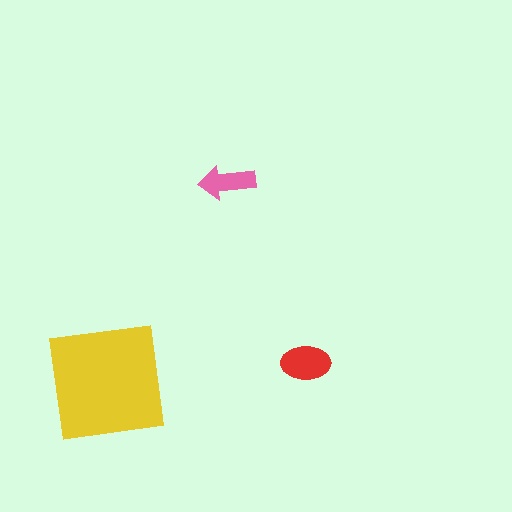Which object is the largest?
The yellow square.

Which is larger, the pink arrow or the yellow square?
The yellow square.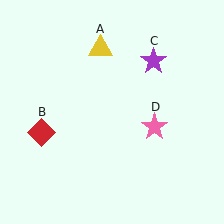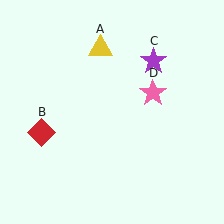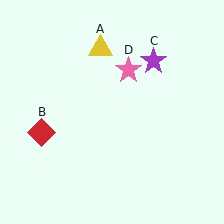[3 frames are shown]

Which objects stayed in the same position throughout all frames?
Yellow triangle (object A) and red diamond (object B) and purple star (object C) remained stationary.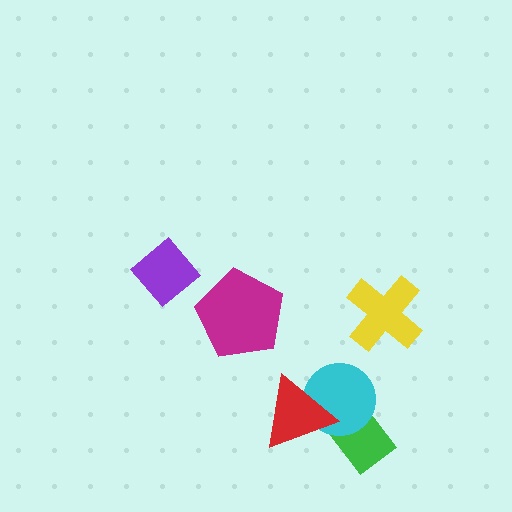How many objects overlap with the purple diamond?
0 objects overlap with the purple diamond.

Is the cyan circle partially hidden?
Yes, it is partially covered by another shape.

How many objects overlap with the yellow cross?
0 objects overlap with the yellow cross.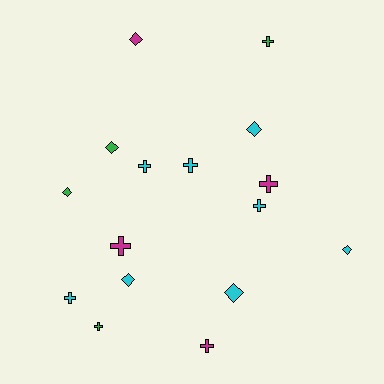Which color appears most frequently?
Cyan, with 8 objects.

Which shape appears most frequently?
Cross, with 9 objects.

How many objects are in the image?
There are 16 objects.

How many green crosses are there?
There are 2 green crosses.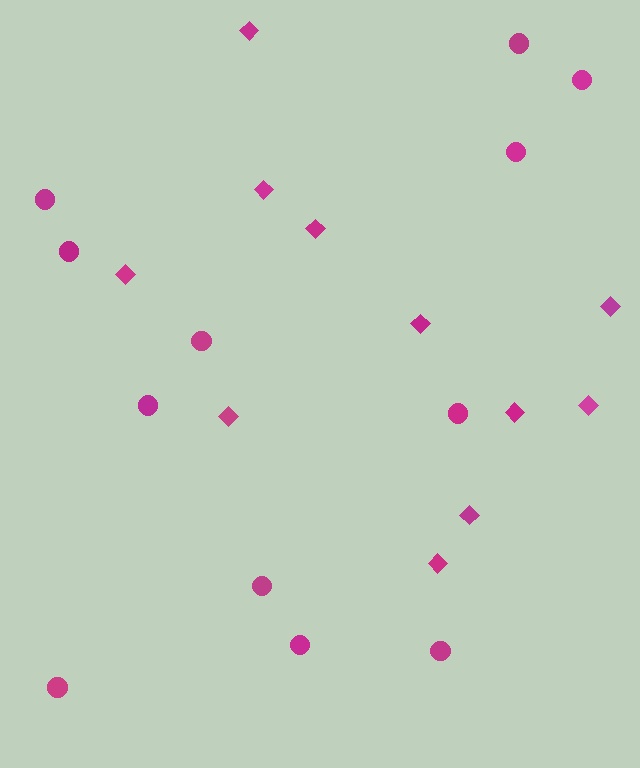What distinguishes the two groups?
There are 2 groups: one group of circles (12) and one group of diamonds (11).